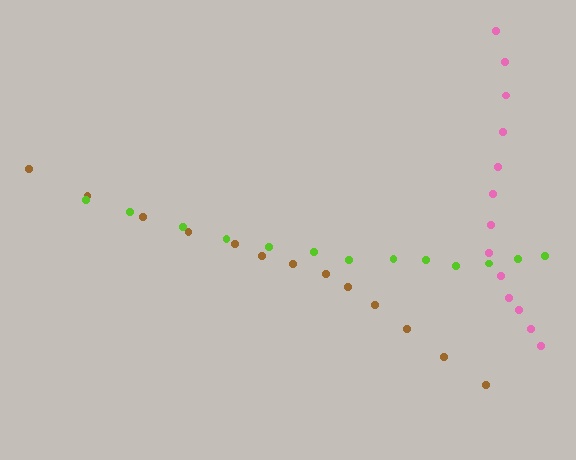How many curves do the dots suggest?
There are 3 distinct paths.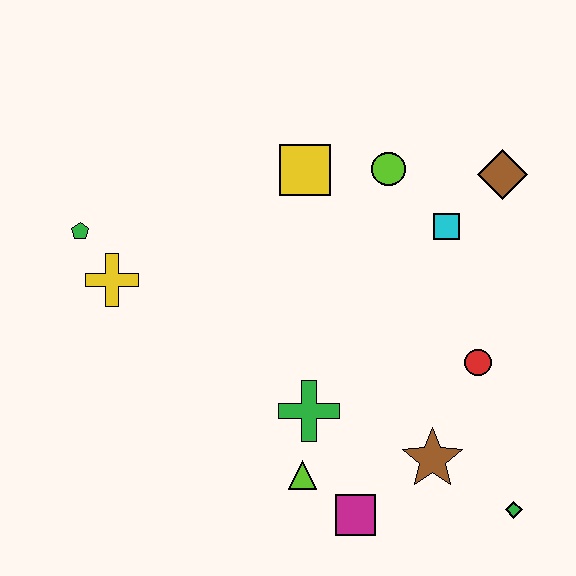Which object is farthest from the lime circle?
The green diamond is farthest from the lime circle.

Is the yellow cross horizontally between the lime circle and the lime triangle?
No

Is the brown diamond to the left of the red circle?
No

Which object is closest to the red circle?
The brown star is closest to the red circle.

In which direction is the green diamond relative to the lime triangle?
The green diamond is to the right of the lime triangle.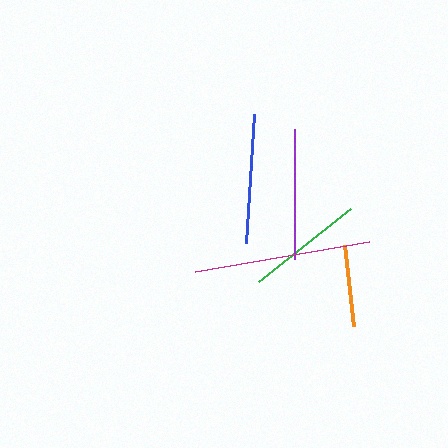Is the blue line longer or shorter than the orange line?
The blue line is longer than the orange line.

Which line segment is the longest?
The magenta line is the longest at approximately 176 pixels.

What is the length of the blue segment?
The blue segment is approximately 129 pixels long.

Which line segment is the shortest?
The orange line is the shortest at approximately 81 pixels.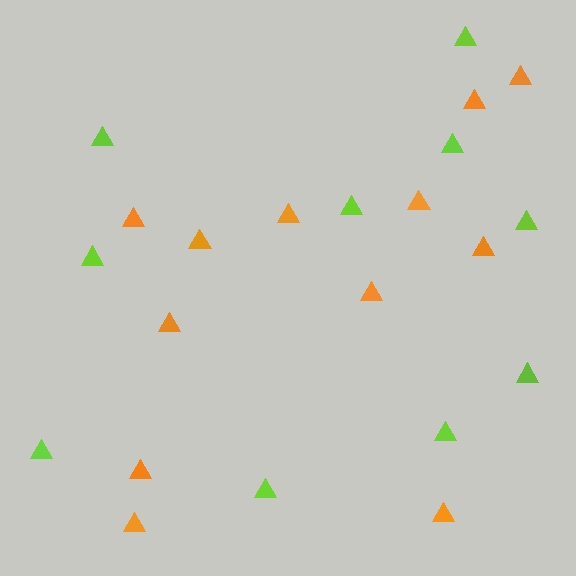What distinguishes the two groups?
There are 2 groups: one group of orange triangles (12) and one group of lime triangles (10).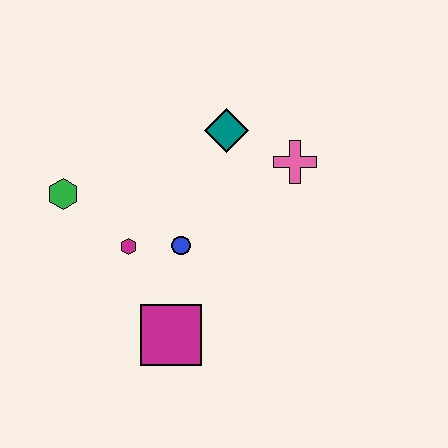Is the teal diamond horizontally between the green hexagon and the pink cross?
Yes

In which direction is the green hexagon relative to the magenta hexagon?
The green hexagon is to the left of the magenta hexagon.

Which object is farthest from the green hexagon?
The pink cross is farthest from the green hexagon.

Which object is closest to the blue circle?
The magenta hexagon is closest to the blue circle.